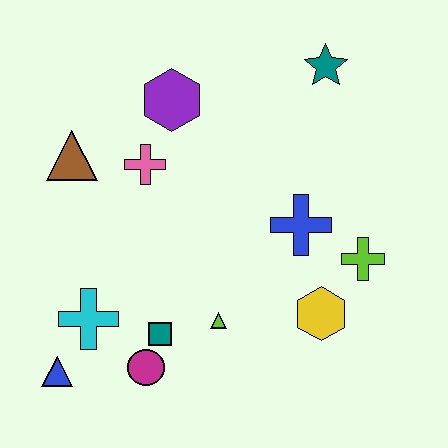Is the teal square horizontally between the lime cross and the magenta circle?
Yes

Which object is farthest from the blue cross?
The blue triangle is farthest from the blue cross.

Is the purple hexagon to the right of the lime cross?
No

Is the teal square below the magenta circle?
No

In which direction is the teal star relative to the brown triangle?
The teal star is to the right of the brown triangle.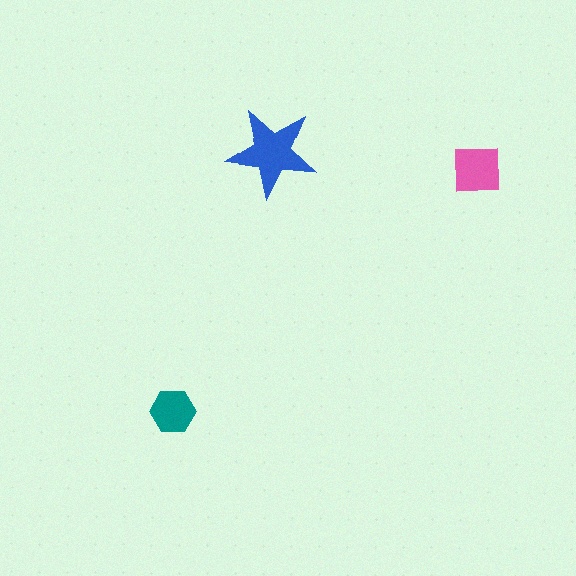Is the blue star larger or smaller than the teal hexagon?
Larger.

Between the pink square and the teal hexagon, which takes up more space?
The pink square.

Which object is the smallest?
The teal hexagon.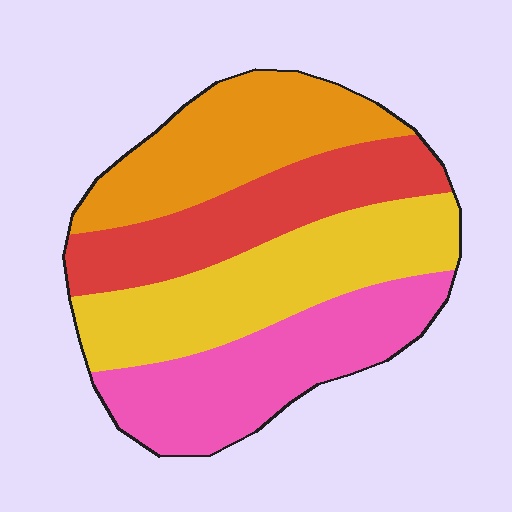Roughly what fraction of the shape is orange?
Orange takes up about one quarter (1/4) of the shape.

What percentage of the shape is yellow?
Yellow covers around 30% of the shape.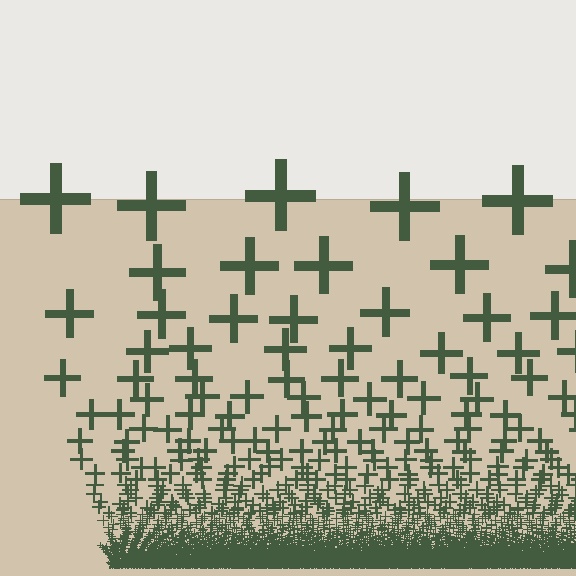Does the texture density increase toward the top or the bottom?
Density increases toward the bottom.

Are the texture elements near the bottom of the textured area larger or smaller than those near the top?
Smaller. The gradient is inverted — elements near the bottom are smaller and denser.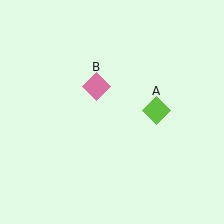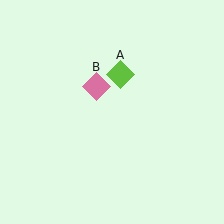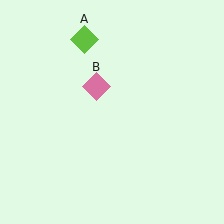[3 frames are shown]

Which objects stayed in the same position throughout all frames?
Pink diamond (object B) remained stationary.